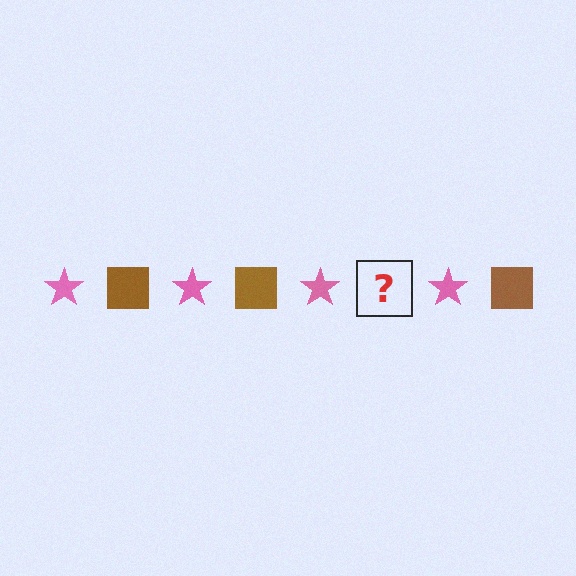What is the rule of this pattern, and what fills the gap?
The rule is that the pattern alternates between pink star and brown square. The gap should be filled with a brown square.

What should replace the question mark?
The question mark should be replaced with a brown square.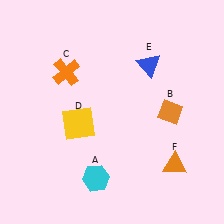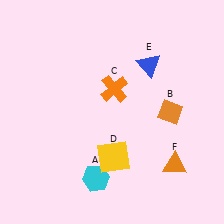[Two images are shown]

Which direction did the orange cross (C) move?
The orange cross (C) moved right.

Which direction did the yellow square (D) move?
The yellow square (D) moved right.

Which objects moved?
The objects that moved are: the orange cross (C), the yellow square (D).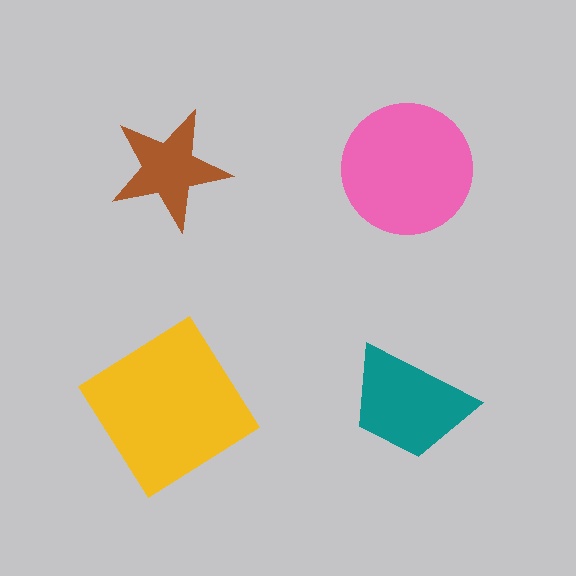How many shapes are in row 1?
2 shapes.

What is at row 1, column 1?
A brown star.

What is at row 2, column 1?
A yellow diamond.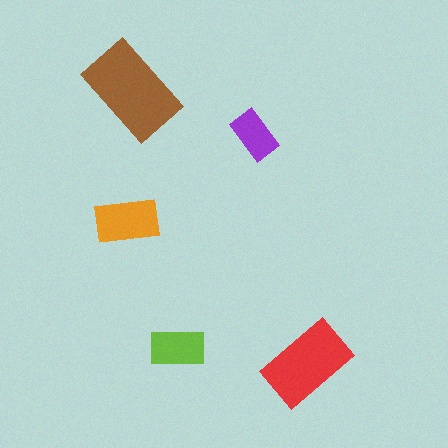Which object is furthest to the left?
The orange rectangle is leftmost.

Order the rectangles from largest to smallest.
the brown one, the red one, the orange one, the lime one, the purple one.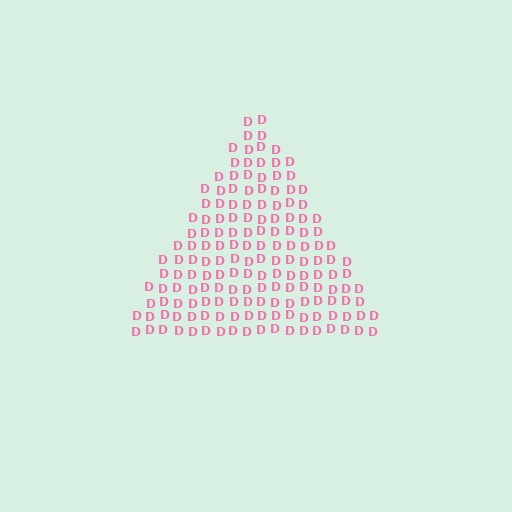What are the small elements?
The small elements are letter D's.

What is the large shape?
The large shape is a triangle.